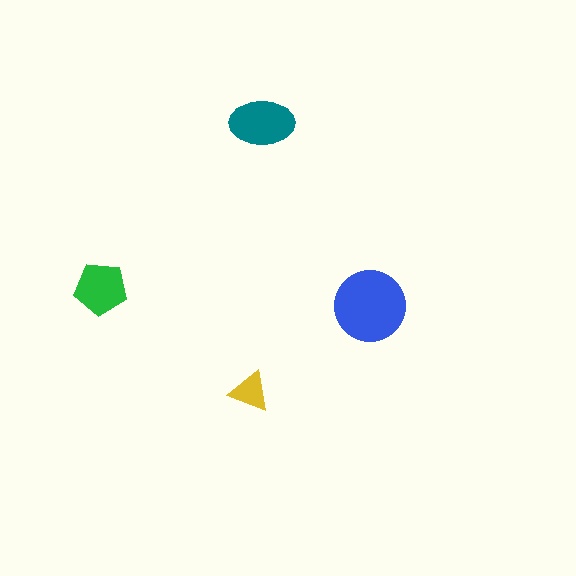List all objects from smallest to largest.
The yellow triangle, the green pentagon, the teal ellipse, the blue circle.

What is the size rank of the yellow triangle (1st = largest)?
4th.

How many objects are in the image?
There are 4 objects in the image.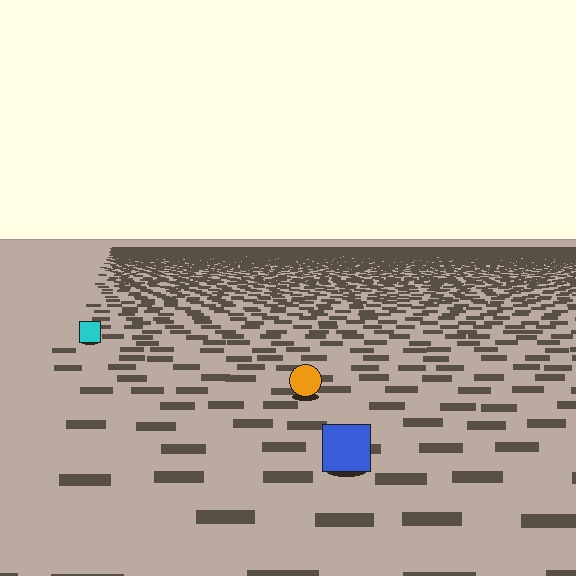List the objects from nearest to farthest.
From nearest to farthest: the blue square, the orange circle, the cyan square.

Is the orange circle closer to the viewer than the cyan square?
Yes. The orange circle is closer — you can tell from the texture gradient: the ground texture is coarser near it.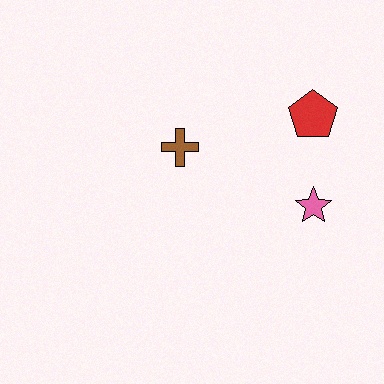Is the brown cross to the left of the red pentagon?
Yes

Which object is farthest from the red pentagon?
The brown cross is farthest from the red pentagon.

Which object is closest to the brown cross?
The red pentagon is closest to the brown cross.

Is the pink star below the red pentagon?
Yes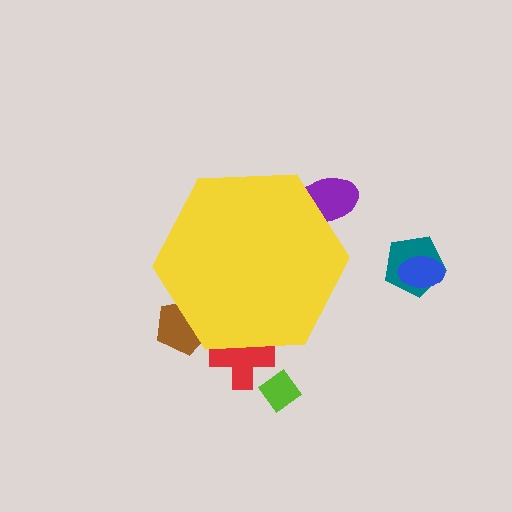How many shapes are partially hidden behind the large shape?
3 shapes are partially hidden.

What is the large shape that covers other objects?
A yellow hexagon.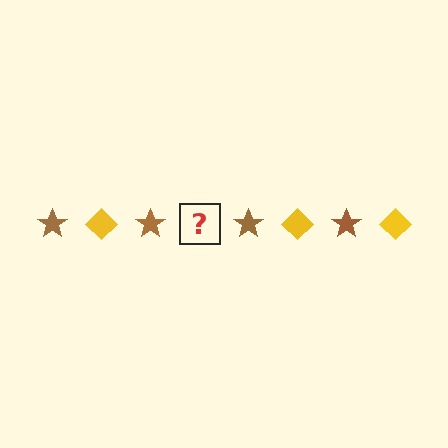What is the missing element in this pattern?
The missing element is a yellow diamond.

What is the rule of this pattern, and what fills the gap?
The rule is that the pattern alternates between brown star and yellow diamond. The gap should be filled with a yellow diamond.